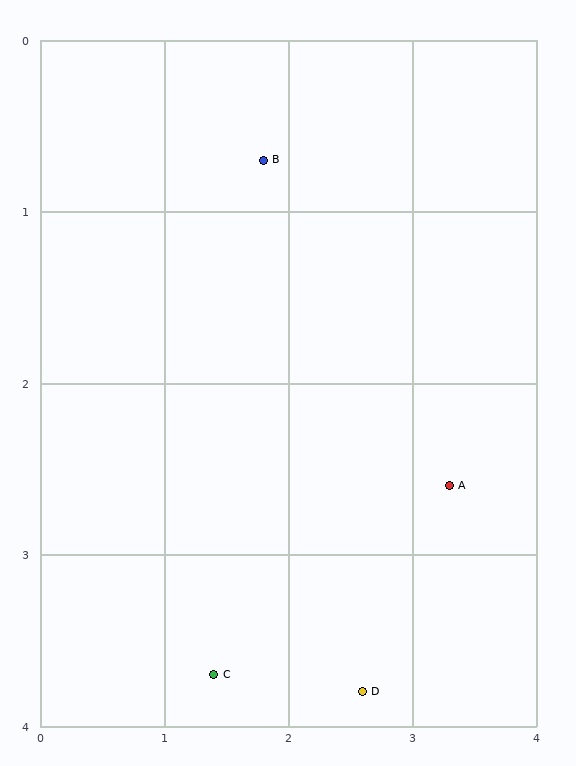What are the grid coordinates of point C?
Point C is at approximately (1.4, 3.7).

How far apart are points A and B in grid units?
Points A and B are about 2.4 grid units apart.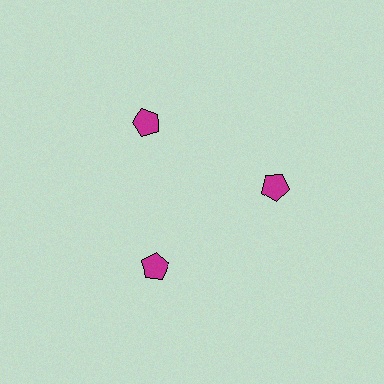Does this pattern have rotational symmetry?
Yes, this pattern has 3-fold rotational symmetry. It looks the same after rotating 120 degrees around the center.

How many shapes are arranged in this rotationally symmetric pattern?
There are 3 shapes, arranged in 3 groups of 1.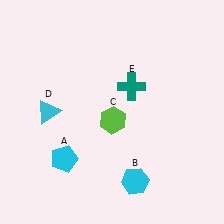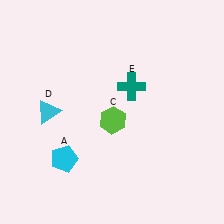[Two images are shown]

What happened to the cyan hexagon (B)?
The cyan hexagon (B) was removed in Image 2. It was in the bottom-right area of Image 1.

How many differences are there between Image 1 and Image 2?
There is 1 difference between the two images.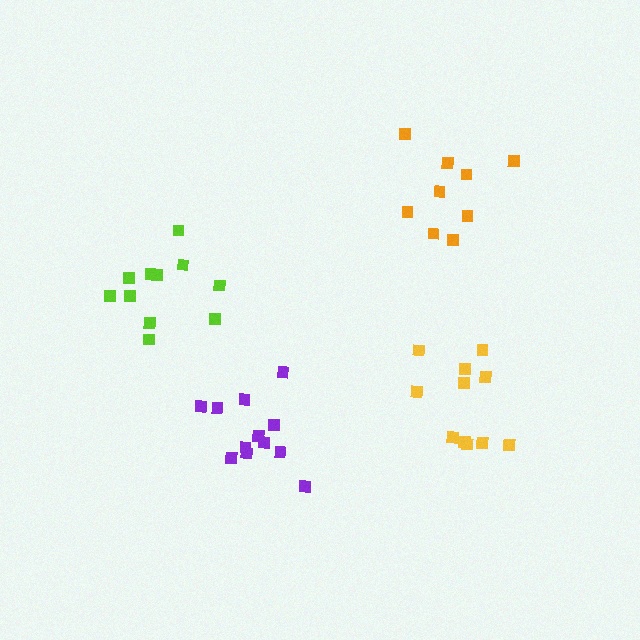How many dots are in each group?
Group 1: 11 dots, Group 2: 11 dots, Group 3: 12 dots, Group 4: 9 dots (43 total).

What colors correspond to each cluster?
The clusters are colored: lime, yellow, purple, orange.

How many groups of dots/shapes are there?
There are 4 groups.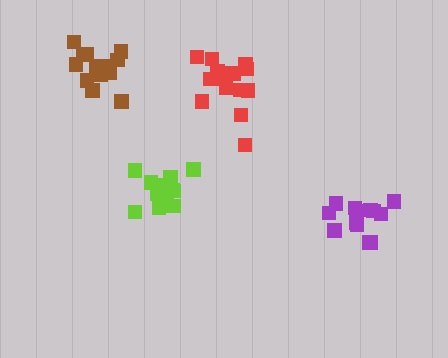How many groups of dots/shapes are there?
There are 4 groups.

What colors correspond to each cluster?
The clusters are colored: purple, brown, lime, red.